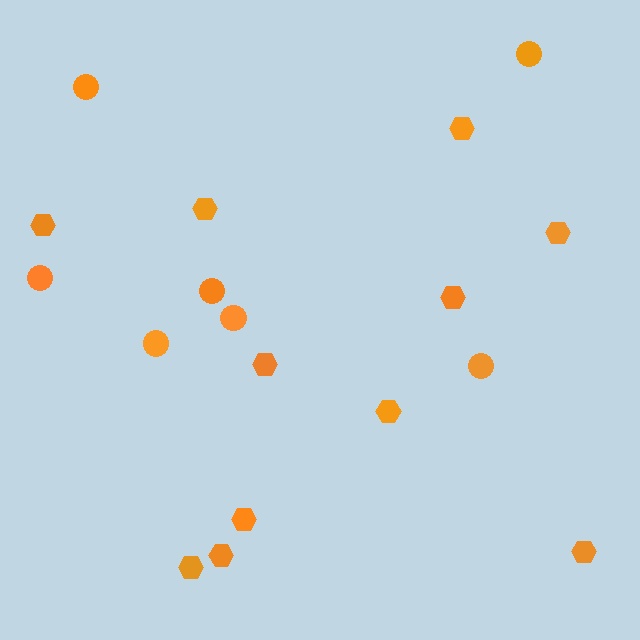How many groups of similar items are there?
There are 2 groups: one group of hexagons (11) and one group of circles (7).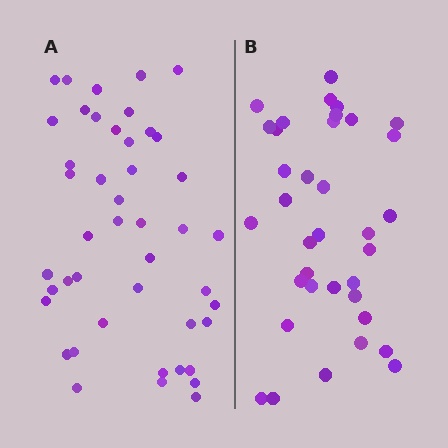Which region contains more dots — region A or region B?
Region A (the left region) has more dots.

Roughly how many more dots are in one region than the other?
Region A has roughly 8 or so more dots than region B.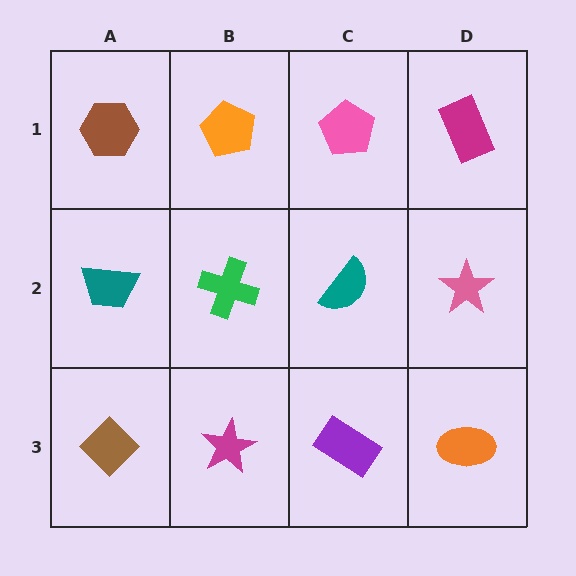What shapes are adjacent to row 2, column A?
A brown hexagon (row 1, column A), a brown diamond (row 3, column A), a green cross (row 2, column B).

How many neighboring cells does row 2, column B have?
4.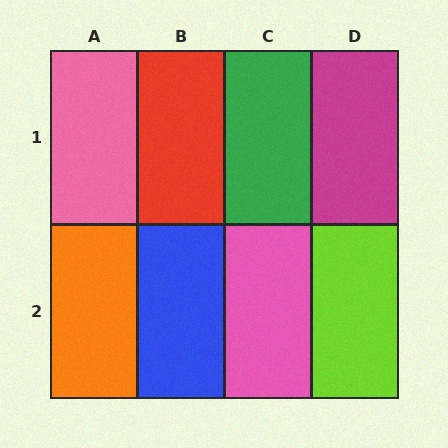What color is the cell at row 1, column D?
Magenta.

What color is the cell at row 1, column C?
Green.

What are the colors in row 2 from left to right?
Orange, blue, pink, lime.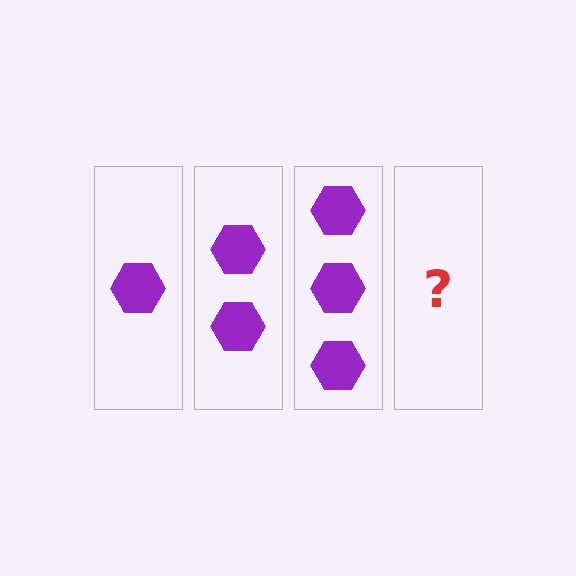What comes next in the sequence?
The next element should be 4 hexagons.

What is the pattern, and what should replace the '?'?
The pattern is that each step adds one more hexagon. The '?' should be 4 hexagons.